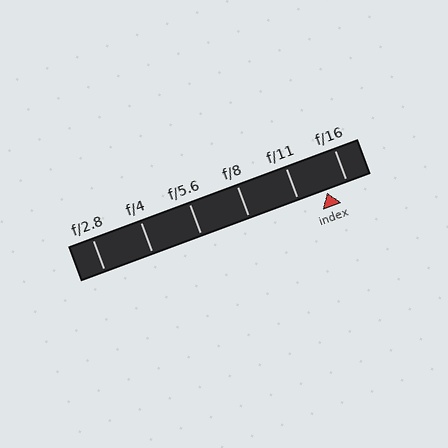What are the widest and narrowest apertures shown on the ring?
The widest aperture shown is f/2.8 and the narrowest is f/16.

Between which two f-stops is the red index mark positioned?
The index mark is between f/11 and f/16.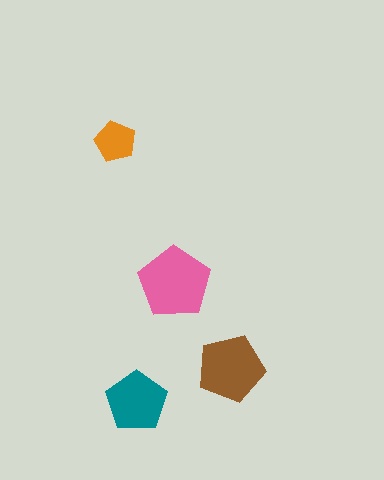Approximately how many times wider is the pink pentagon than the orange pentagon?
About 1.5 times wider.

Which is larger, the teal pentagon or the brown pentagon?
The brown one.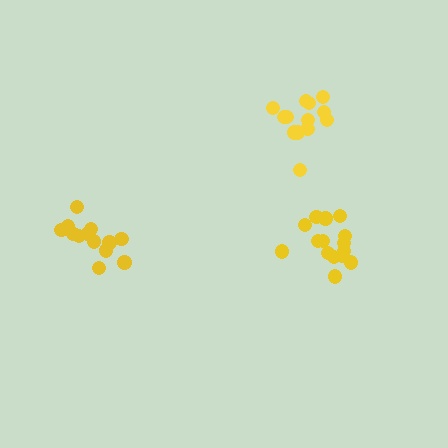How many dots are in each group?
Group 1: 13 dots, Group 2: 13 dots, Group 3: 15 dots (41 total).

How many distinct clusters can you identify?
There are 3 distinct clusters.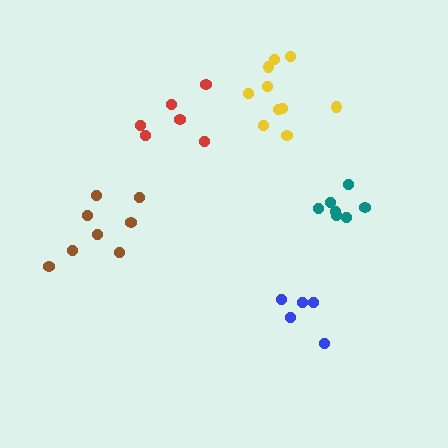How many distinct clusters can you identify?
There are 5 distinct clusters.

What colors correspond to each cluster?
The clusters are colored: brown, yellow, blue, teal, red.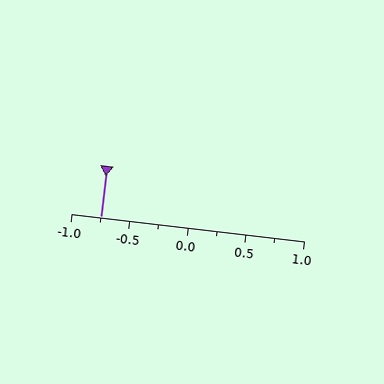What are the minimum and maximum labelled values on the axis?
The axis runs from -1.0 to 1.0.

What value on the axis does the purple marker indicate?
The marker indicates approximately -0.75.